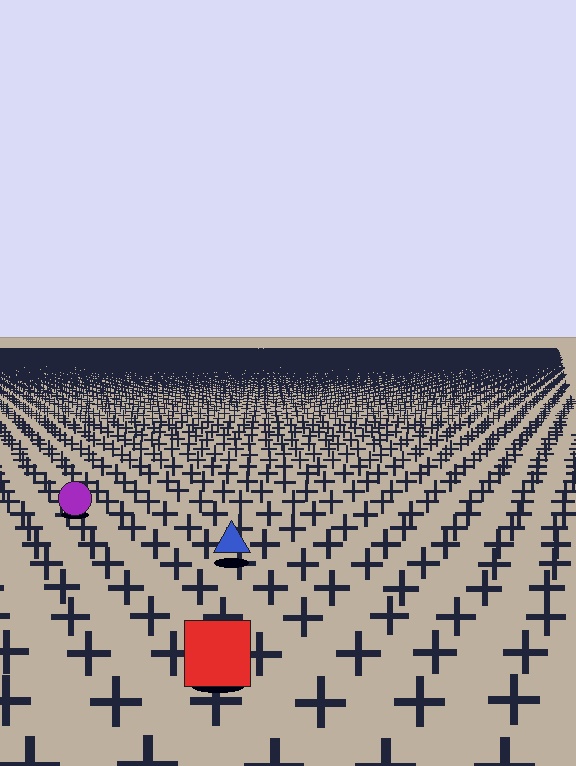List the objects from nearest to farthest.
From nearest to farthest: the red square, the blue triangle, the purple circle.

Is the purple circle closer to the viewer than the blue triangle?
No. The blue triangle is closer — you can tell from the texture gradient: the ground texture is coarser near it.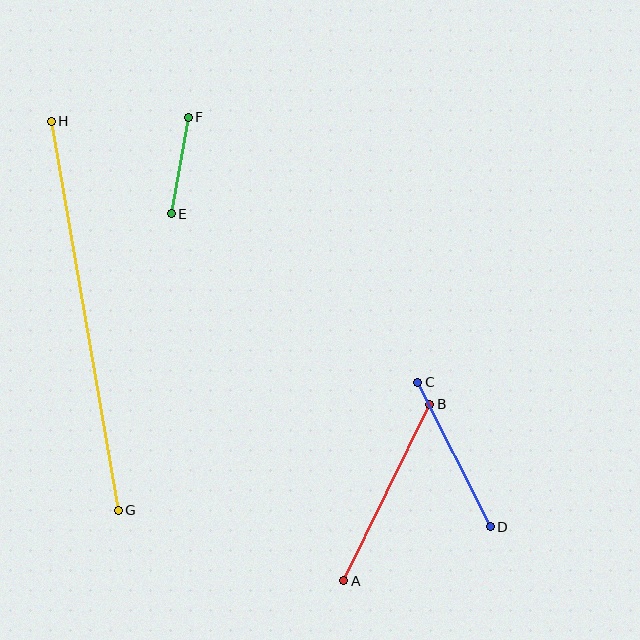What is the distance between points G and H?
The distance is approximately 395 pixels.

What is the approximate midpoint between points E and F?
The midpoint is at approximately (180, 166) pixels.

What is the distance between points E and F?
The distance is approximately 98 pixels.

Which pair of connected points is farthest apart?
Points G and H are farthest apart.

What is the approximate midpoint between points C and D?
The midpoint is at approximately (454, 455) pixels.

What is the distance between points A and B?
The distance is approximately 196 pixels.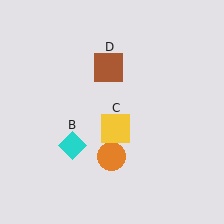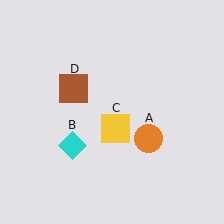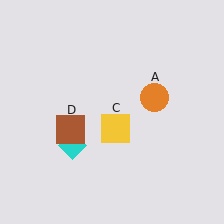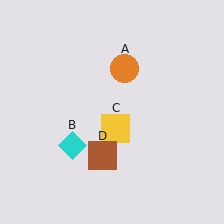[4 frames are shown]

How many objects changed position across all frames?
2 objects changed position: orange circle (object A), brown square (object D).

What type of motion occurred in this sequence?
The orange circle (object A), brown square (object D) rotated counterclockwise around the center of the scene.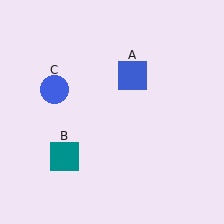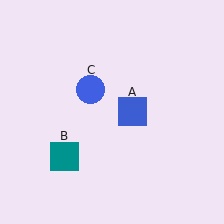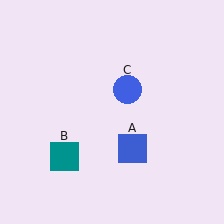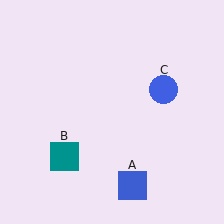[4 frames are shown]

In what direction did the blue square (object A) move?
The blue square (object A) moved down.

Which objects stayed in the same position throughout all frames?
Teal square (object B) remained stationary.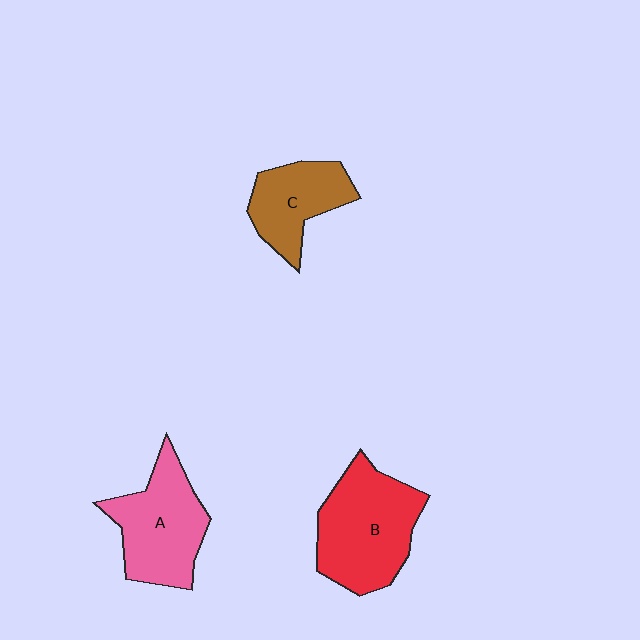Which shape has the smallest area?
Shape C (brown).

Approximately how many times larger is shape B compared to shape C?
Approximately 1.6 times.